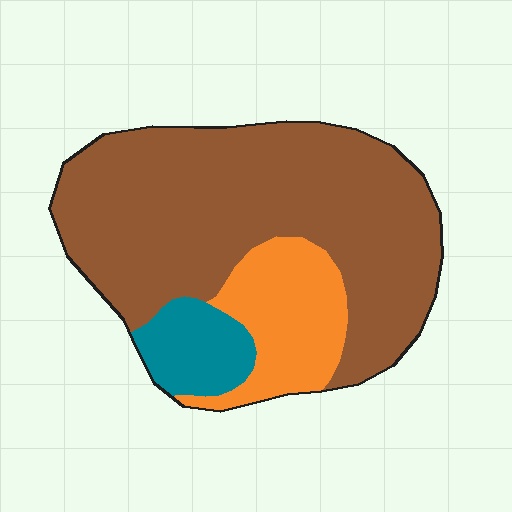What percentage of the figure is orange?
Orange covers roughly 20% of the figure.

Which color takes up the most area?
Brown, at roughly 70%.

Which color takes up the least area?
Teal, at roughly 10%.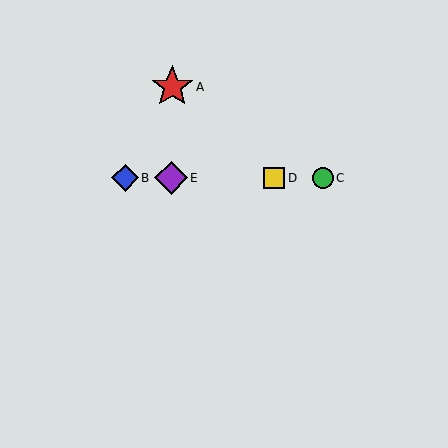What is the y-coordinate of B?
Object B is at y≈178.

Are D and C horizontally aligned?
Yes, both are at y≈178.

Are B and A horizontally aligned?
No, B is at y≈178 and A is at y≈87.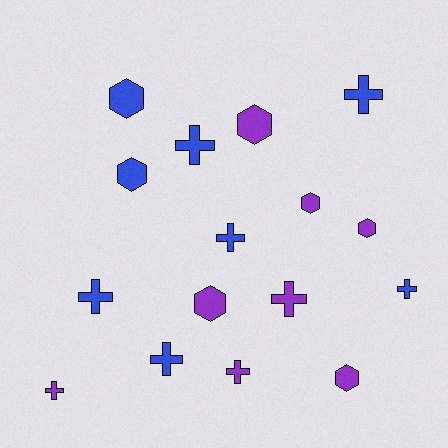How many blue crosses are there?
There are 6 blue crosses.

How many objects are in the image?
There are 16 objects.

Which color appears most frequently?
Purple, with 8 objects.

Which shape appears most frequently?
Cross, with 9 objects.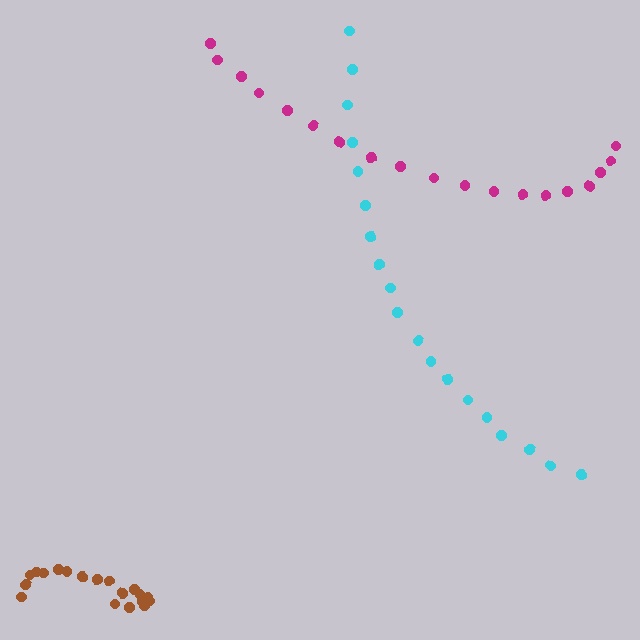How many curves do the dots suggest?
There are 3 distinct paths.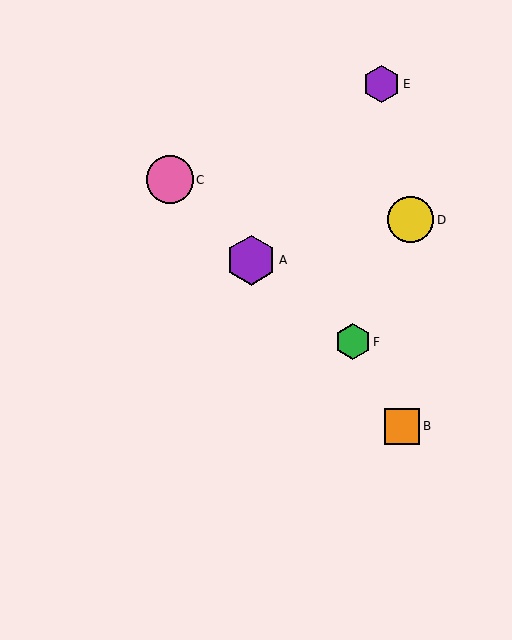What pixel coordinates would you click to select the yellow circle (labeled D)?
Click at (411, 220) to select the yellow circle D.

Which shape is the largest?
The purple hexagon (labeled A) is the largest.